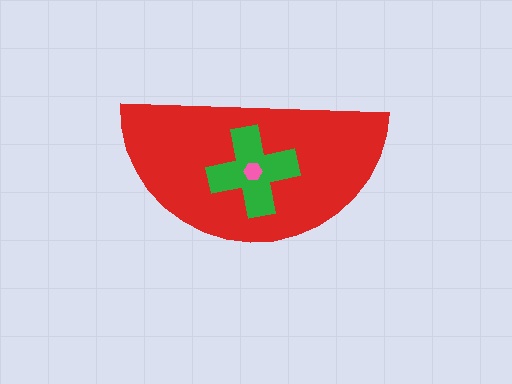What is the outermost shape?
The red semicircle.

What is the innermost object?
The pink hexagon.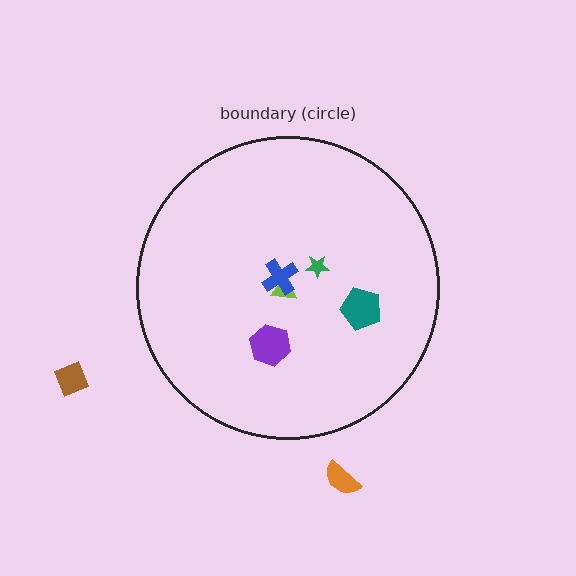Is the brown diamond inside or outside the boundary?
Outside.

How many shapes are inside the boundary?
5 inside, 2 outside.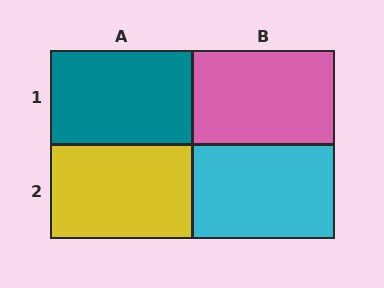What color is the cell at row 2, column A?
Yellow.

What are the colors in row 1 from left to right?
Teal, pink.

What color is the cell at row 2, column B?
Cyan.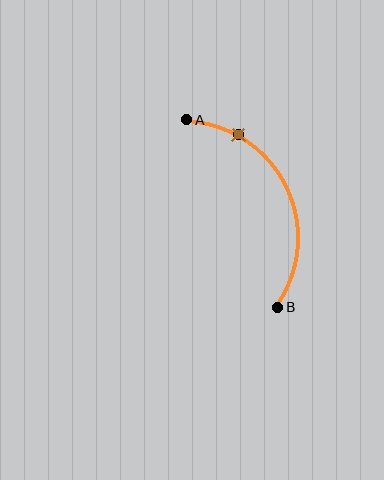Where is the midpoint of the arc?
The arc midpoint is the point on the curve farthest from the straight line joining A and B. It sits to the right of that line.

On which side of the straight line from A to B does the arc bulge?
The arc bulges to the right of the straight line connecting A and B.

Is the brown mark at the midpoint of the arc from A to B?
No. The brown mark lies on the arc but is closer to endpoint A. The arc midpoint would be at the point on the curve equidistant along the arc from both A and B.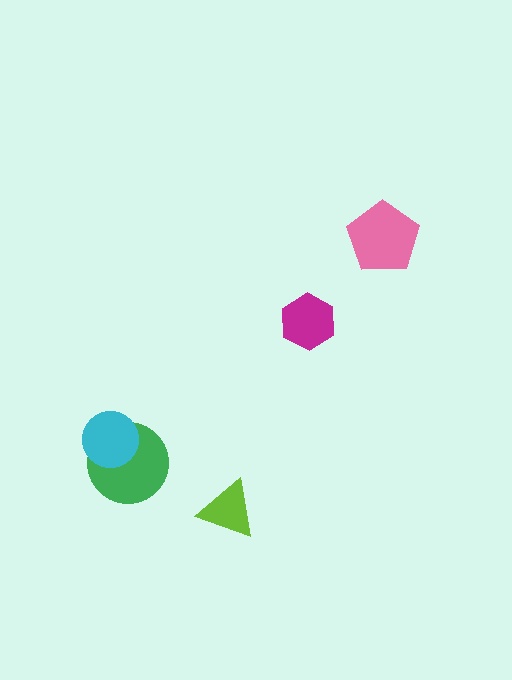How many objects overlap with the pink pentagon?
0 objects overlap with the pink pentagon.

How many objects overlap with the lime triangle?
0 objects overlap with the lime triangle.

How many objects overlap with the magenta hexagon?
0 objects overlap with the magenta hexagon.